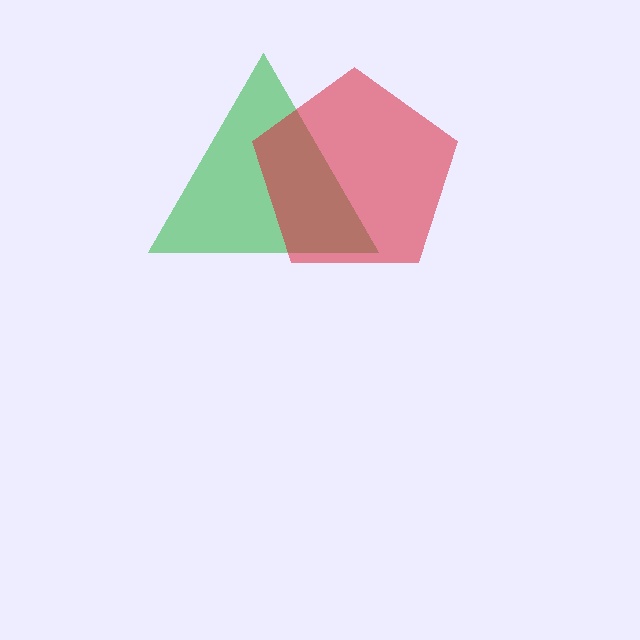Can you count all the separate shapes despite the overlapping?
Yes, there are 2 separate shapes.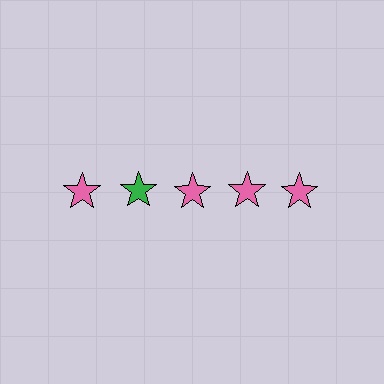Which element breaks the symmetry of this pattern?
The green star in the top row, second from left column breaks the symmetry. All other shapes are pink stars.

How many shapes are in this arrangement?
There are 5 shapes arranged in a grid pattern.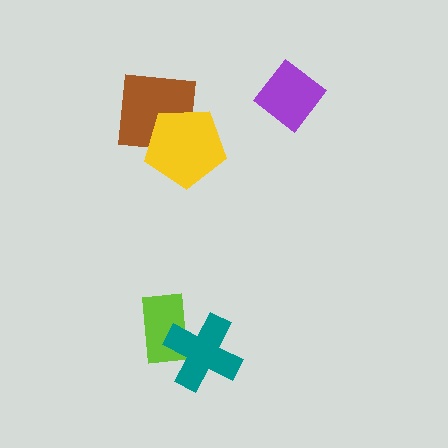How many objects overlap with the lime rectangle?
1 object overlaps with the lime rectangle.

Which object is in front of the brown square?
The yellow pentagon is in front of the brown square.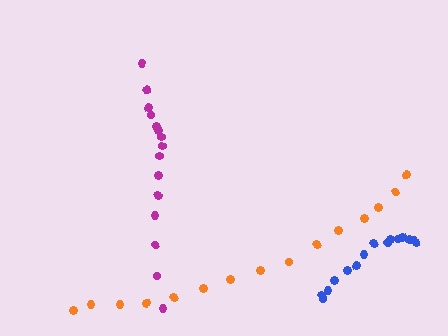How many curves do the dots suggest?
There are 3 distinct paths.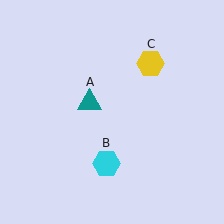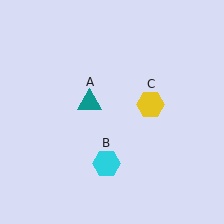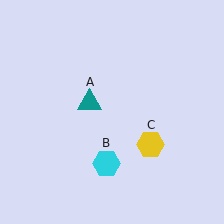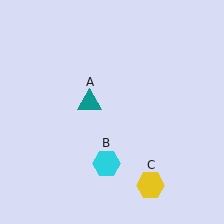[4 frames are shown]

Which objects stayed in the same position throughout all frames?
Teal triangle (object A) and cyan hexagon (object B) remained stationary.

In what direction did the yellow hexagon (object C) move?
The yellow hexagon (object C) moved down.